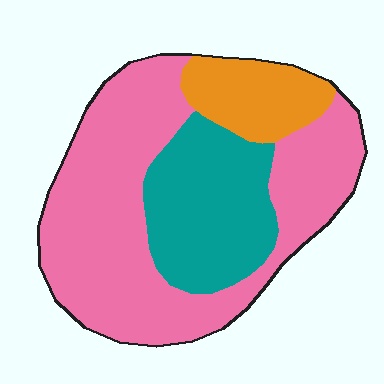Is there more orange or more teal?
Teal.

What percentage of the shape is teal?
Teal covers about 25% of the shape.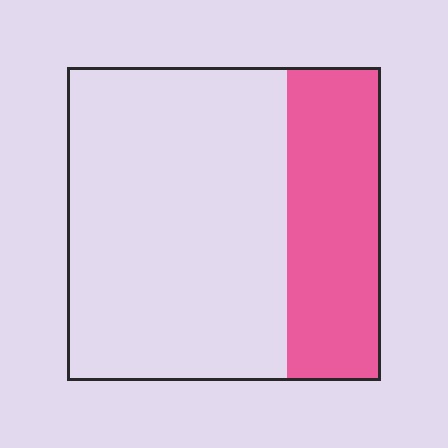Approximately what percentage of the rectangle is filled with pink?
Approximately 30%.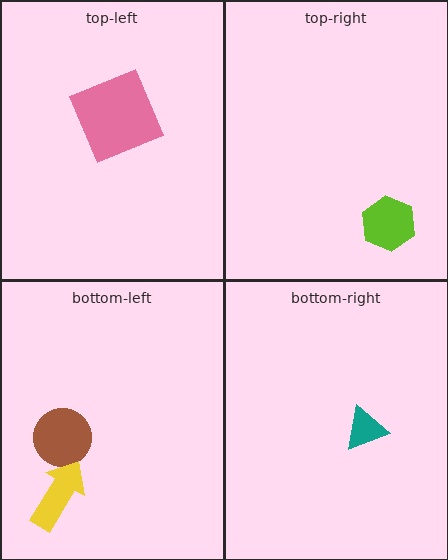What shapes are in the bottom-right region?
The teal triangle.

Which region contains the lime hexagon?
The top-right region.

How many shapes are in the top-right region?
1.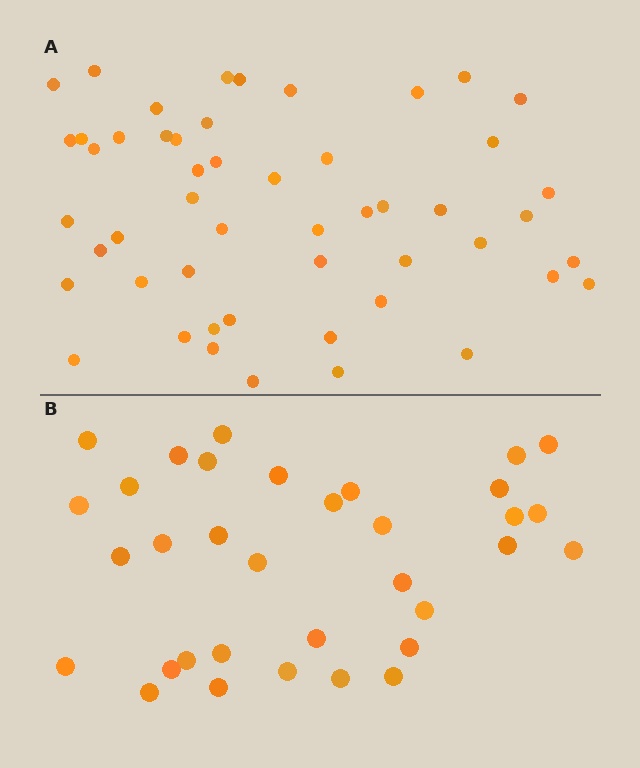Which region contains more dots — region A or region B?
Region A (the top region) has more dots.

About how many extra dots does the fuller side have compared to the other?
Region A has approximately 15 more dots than region B.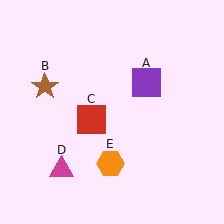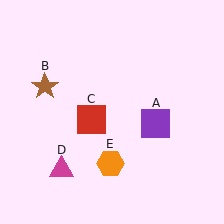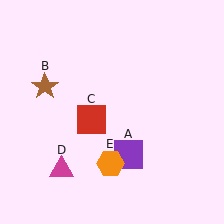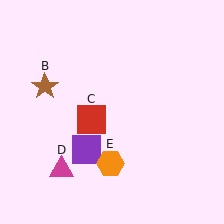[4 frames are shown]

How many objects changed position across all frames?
1 object changed position: purple square (object A).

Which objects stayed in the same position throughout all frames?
Brown star (object B) and red square (object C) and magenta triangle (object D) and orange hexagon (object E) remained stationary.